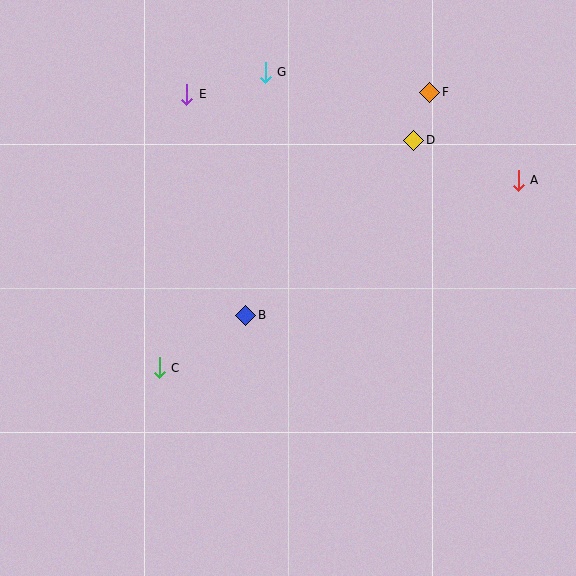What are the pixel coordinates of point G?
Point G is at (265, 72).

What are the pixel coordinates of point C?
Point C is at (159, 368).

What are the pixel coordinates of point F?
Point F is at (430, 92).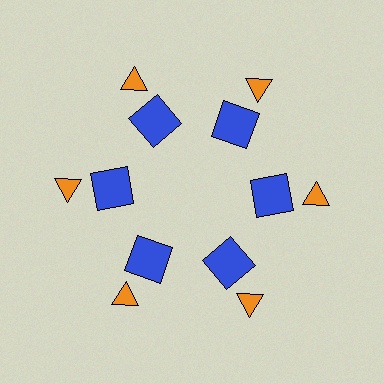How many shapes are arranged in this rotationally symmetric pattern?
There are 12 shapes, arranged in 6 groups of 2.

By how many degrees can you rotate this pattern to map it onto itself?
The pattern maps onto itself every 60 degrees of rotation.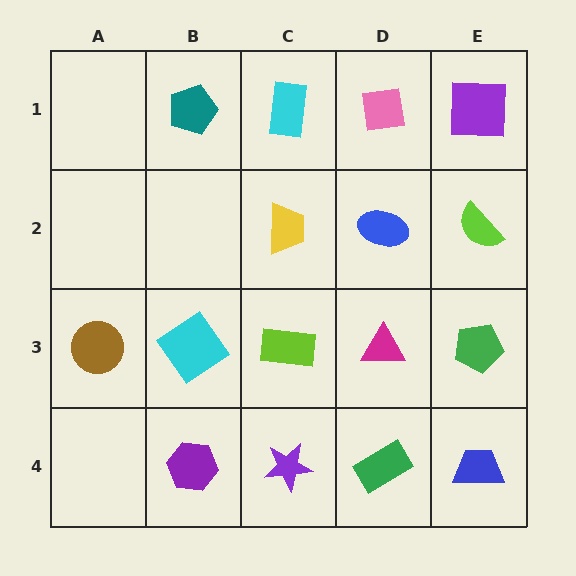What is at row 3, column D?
A magenta triangle.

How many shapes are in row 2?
3 shapes.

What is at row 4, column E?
A blue trapezoid.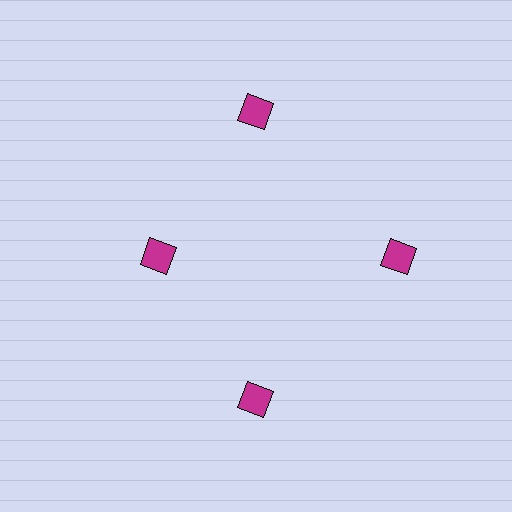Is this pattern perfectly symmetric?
No. The 4 magenta squares are arranged in a ring, but one element near the 9 o'clock position is pulled inward toward the center, breaking the 4-fold rotational symmetry.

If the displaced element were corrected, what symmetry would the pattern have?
It would have 4-fold rotational symmetry — the pattern would map onto itself every 90 degrees.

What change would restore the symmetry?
The symmetry would be restored by moving it outward, back onto the ring so that all 4 squares sit at equal angles and equal distance from the center.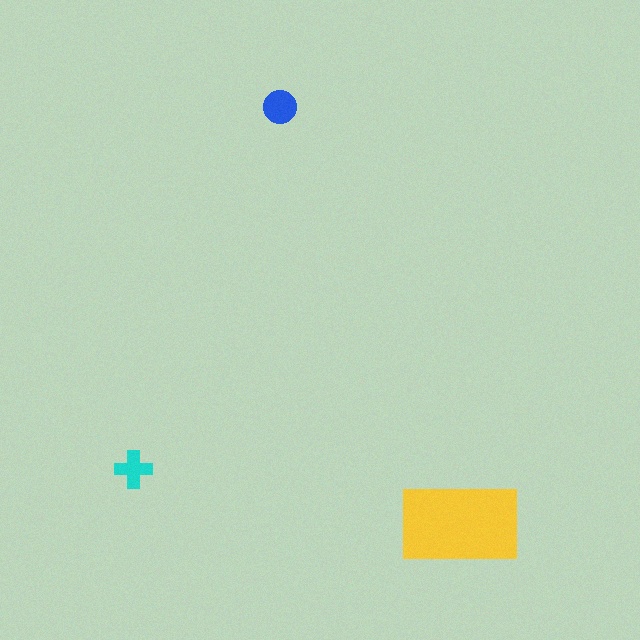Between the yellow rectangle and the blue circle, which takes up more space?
The yellow rectangle.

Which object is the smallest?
The cyan cross.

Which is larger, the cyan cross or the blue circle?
The blue circle.